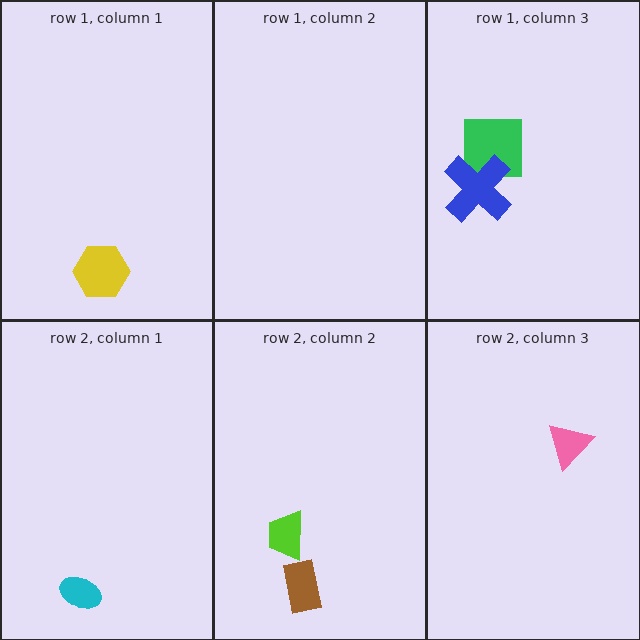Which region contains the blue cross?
The row 1, column 3 region.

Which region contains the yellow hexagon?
The row 1, column 1 region.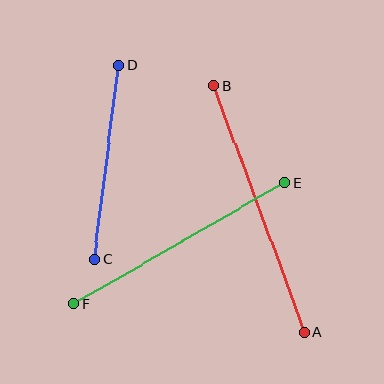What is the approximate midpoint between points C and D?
The midpoint is at approximately (106, 162) pixels.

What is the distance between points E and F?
The distance is approximately 243 pixels.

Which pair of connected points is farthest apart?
Points A and B are farthest apart.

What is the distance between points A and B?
The distance is approximately 263 pixels.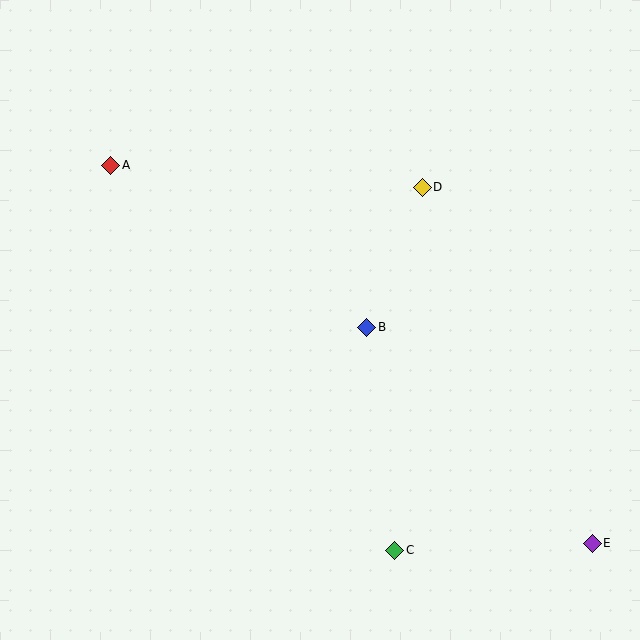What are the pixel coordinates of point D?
Point D is at (422, 187).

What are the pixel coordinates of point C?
Point C is at (395, 550).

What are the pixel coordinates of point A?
Point A is at (111, 165).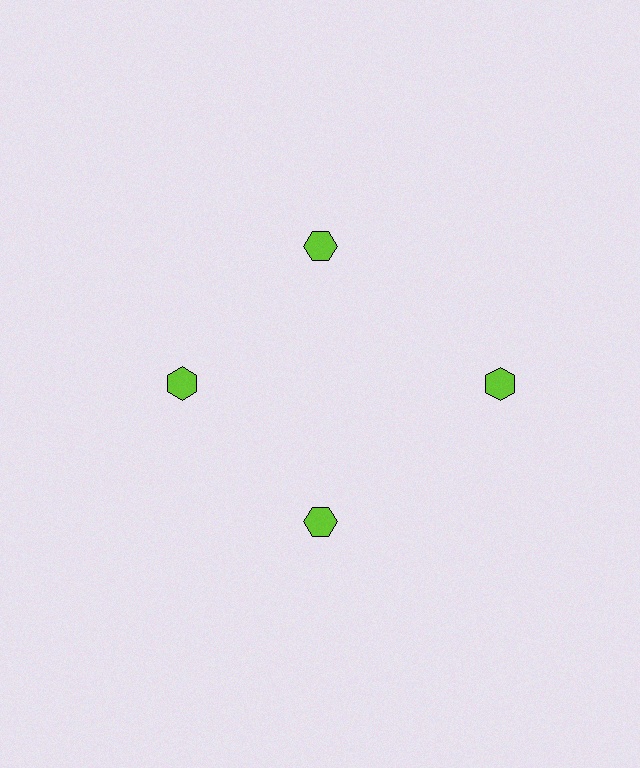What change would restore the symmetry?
The symmetry would be restored by moving it inward, back onto the ring so that all 4 hexagons sit at equal angles and equal distance from the center.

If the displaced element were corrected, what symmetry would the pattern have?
It would have 4-fold rotational symmetry — the pattern would map onto itself every 90 degrees.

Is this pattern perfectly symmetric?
No. The 4 lime hexagons are arranged in a ring, but one element near the 3 o'clock position is pushed outward from the center, breaking the 4-fold rotational symmetry.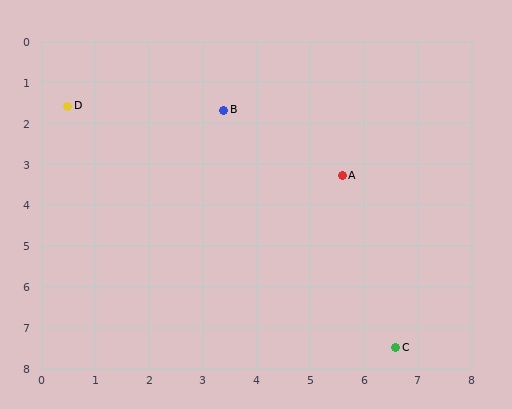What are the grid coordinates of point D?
Point D is at approximately (0.5, 1.6).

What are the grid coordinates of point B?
Point B is at approximately (3.4, 1.7).